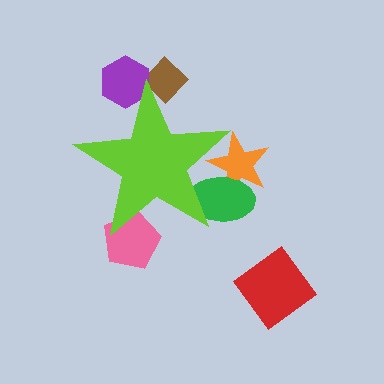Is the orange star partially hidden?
Yes, the orange star is partially hidden behind the lime star.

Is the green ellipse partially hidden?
Yes, the green ellipse is partially hidden behind the lime star.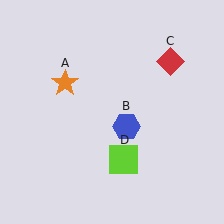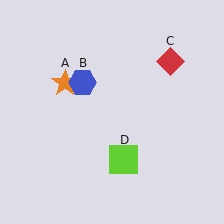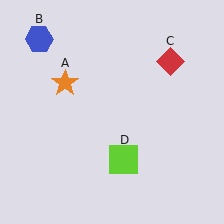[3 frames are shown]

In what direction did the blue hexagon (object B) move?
The blue hexagon (object B) moved up and to the left.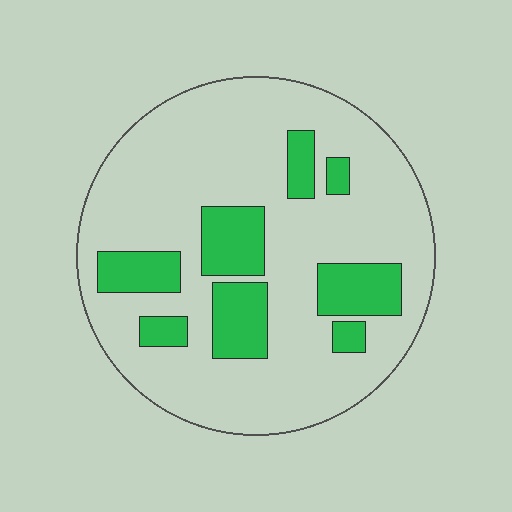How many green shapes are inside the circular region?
8.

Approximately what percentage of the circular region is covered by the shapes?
Approximately 20%.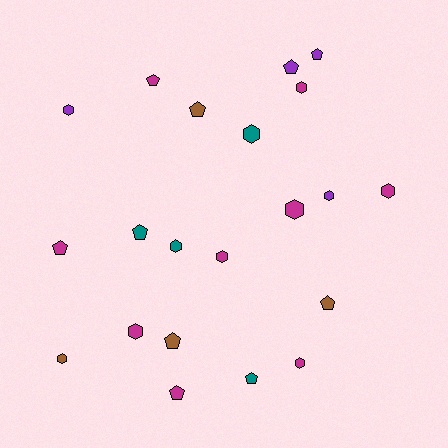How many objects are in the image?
There are 21 objects.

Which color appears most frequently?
Magenta, with 9 objects.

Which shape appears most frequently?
Hexagon, with 11 objects.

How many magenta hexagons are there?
There are 6 magenta hexagons.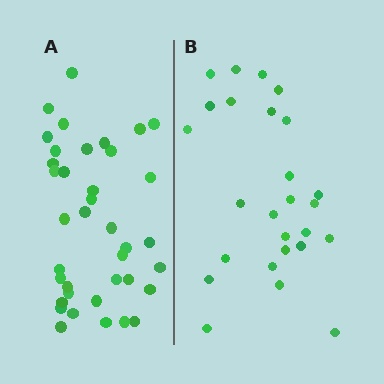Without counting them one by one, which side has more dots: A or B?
Region A (the left region) has more dots.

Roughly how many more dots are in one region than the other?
Region A has roughly 12 or so more dots than region B.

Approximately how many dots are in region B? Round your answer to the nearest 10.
About 30 dots. (The exact count is 26, which rounds to 30.)